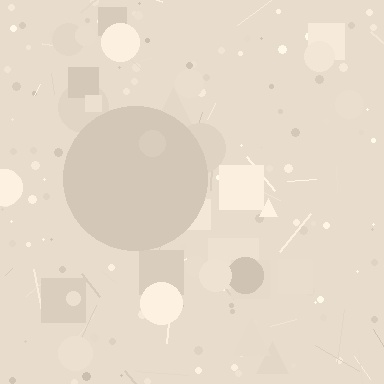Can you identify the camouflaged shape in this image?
The camouflaged shape is a circle.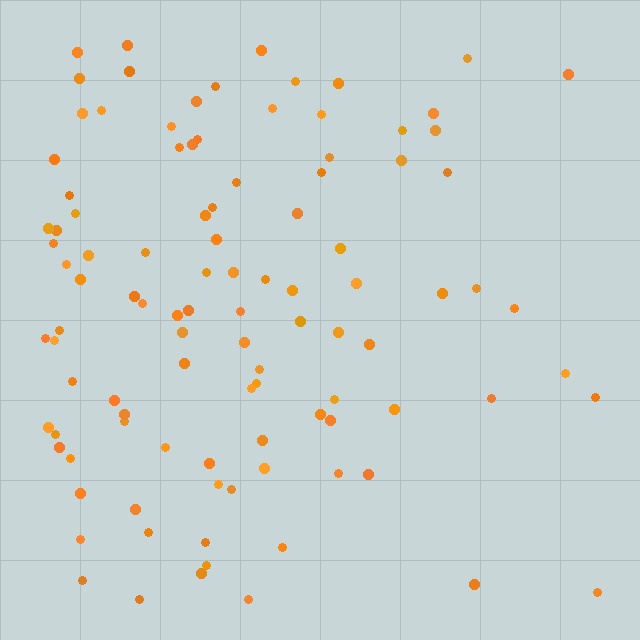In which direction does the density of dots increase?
From right to left, with the left side densest.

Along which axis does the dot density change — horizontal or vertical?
Horizontal.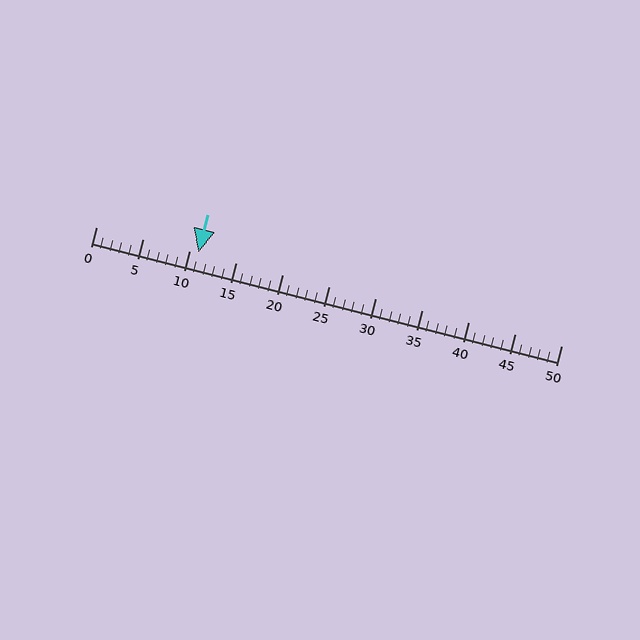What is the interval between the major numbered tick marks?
The major tick marks are spaced 5 units apart.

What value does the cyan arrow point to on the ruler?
The cyan arrow points to approximately 11.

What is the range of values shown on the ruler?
The ruler shows values from 0 to 50.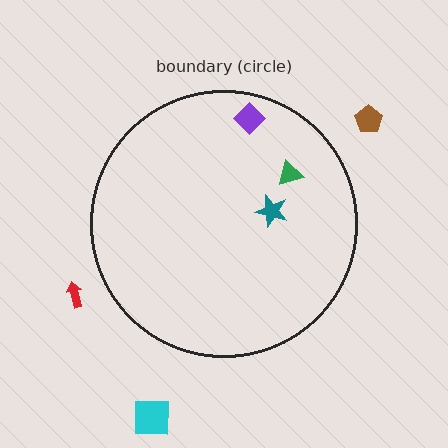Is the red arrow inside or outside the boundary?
Outside.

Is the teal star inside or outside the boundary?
Inside.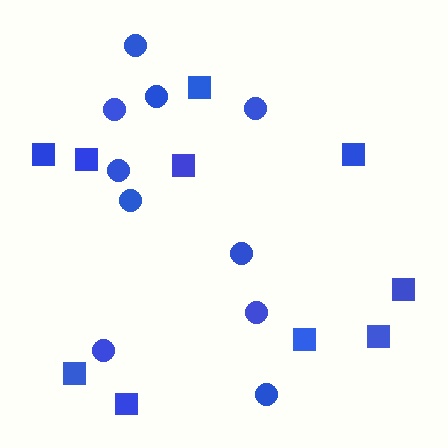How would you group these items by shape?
There are 2 groups: one group of squares (10) and one group of circles (10).